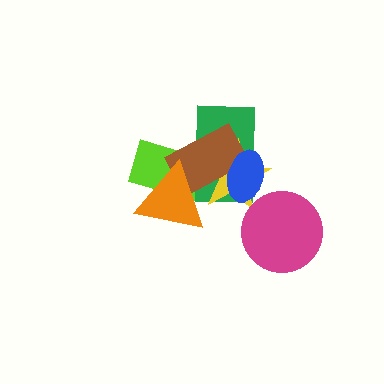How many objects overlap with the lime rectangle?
4 objects overlap with the lime rectangle.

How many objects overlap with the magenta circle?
0 objects overlap with the magenta circle.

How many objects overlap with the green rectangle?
5 objects overlap with the green rectangle.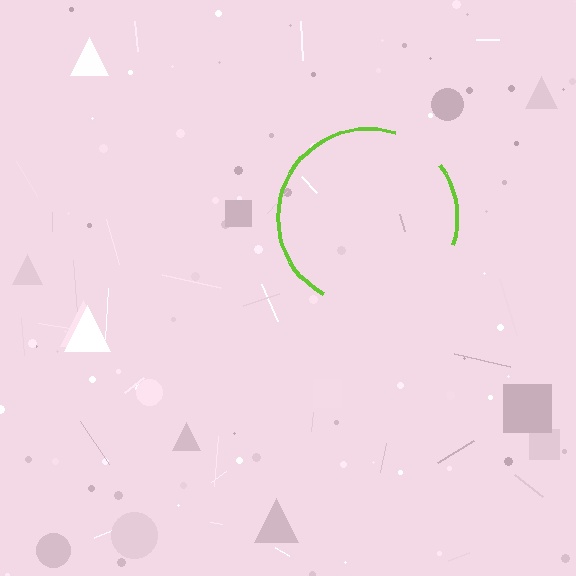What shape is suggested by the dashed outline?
The dashed outline suggests a circle.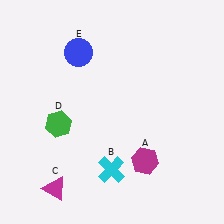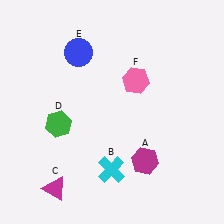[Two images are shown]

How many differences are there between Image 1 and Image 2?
There is 1 difference between the two images.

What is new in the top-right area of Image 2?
A pink hexagon (F) was added in the top-right area of Image 2.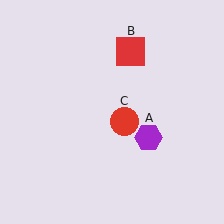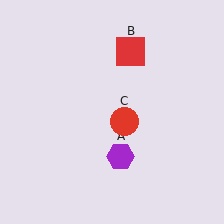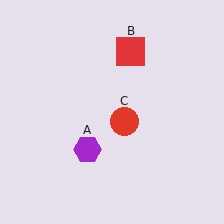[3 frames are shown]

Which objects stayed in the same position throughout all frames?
Red square (object B) and red circle (object C) remained stationary.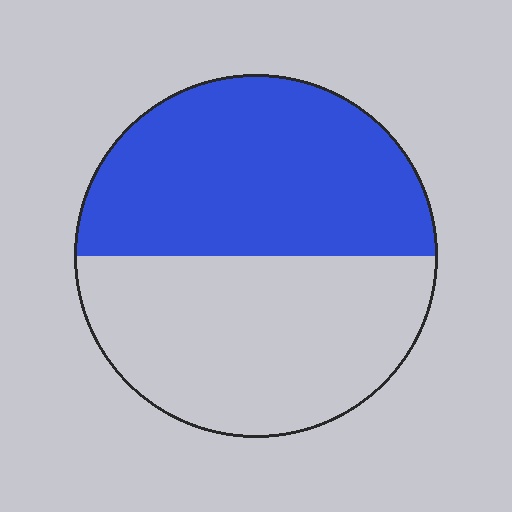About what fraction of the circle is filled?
About one half (1/2).